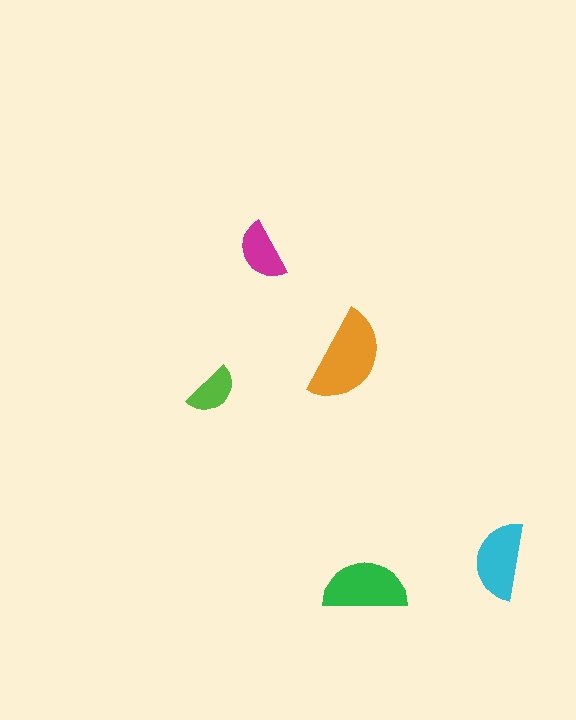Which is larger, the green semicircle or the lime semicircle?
The green one.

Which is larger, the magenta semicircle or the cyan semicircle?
The cyan one.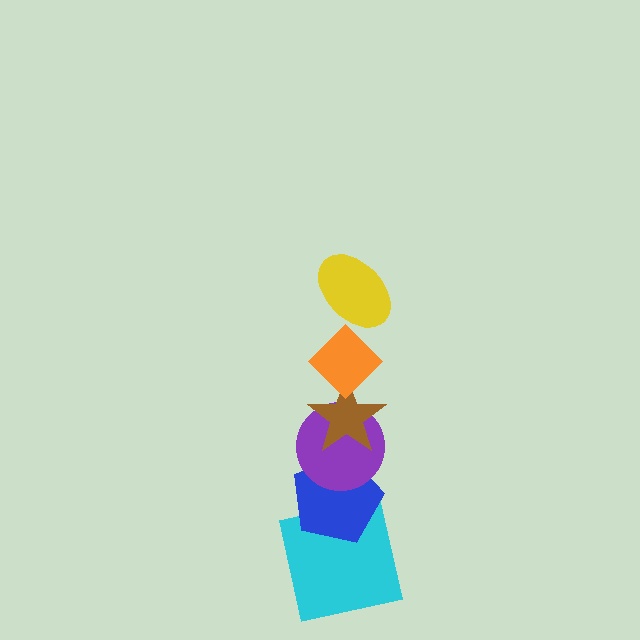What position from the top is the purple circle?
The purple circle is 4th from the top.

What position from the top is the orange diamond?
The orange diamond is 2nd from the top.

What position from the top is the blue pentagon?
The blue pentagon is 5th from the top.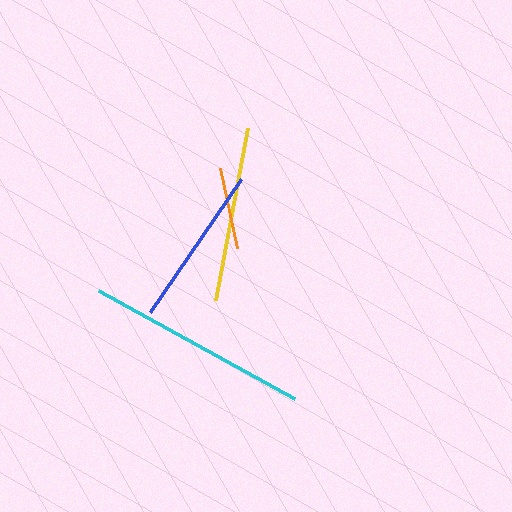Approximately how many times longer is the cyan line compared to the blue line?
The cyan line is approximately 1.4 times the length of the blue line.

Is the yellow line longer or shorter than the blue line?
The yellow line is longer than the blue line.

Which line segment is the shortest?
The orange line is the shortest at approximately 82 pixels.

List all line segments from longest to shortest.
From longest to shortest: cyan, yellow, blue, orange.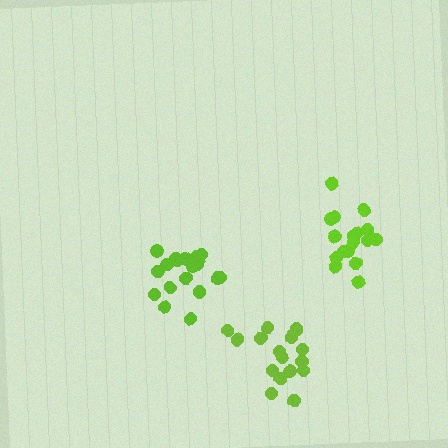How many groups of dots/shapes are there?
There are 3 groups.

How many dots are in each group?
Group 1: 17 dots, Group 2: 16 dots, Group 3: 19 dots (52 total).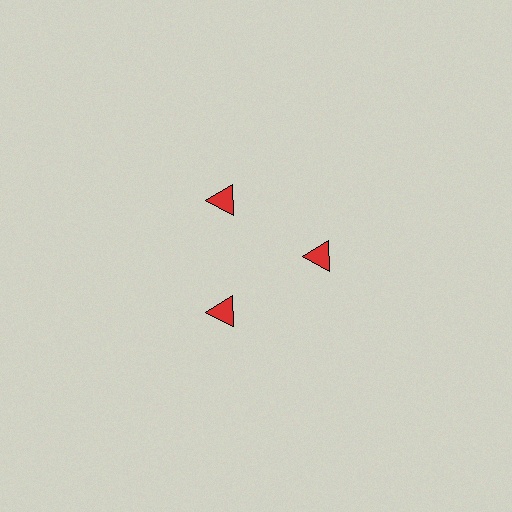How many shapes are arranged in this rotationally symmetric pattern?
There are 3 shapes, arranged in 3 groups of 1.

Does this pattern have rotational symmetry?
Yes, this pattern has 3-fold rotational symmetry. It looks the same after rotating 120 degrees around the center.